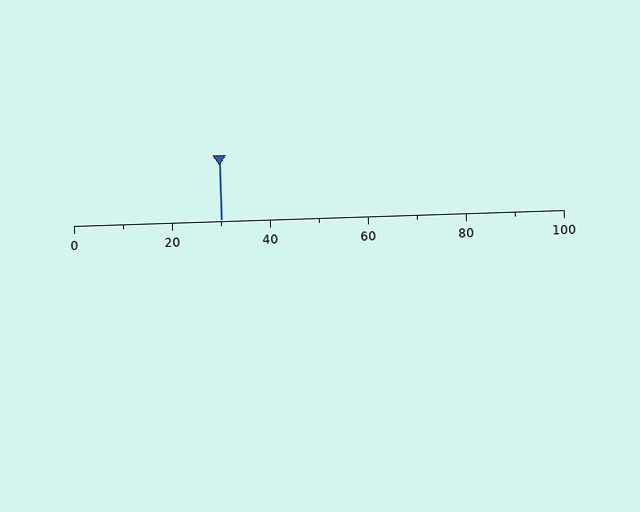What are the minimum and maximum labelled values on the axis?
The axis runs from 0 to 100.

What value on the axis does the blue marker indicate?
The marker indicates approximately 30.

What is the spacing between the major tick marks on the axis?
The major ticks are spaced 20 apart.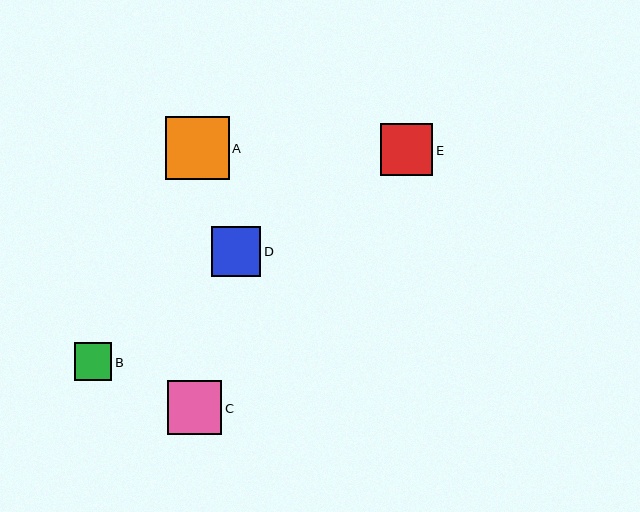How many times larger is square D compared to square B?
Square D is approximately 1.3 times the size of square B.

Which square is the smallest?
Square B is the smallest with a size of approximately 37 pixels.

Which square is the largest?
Square A is the largest with a size of approximately 63 pixels.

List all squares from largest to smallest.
From largest to smallest: A, C, E, D, B.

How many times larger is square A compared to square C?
Square A is approximately 1.2 times the size of square C.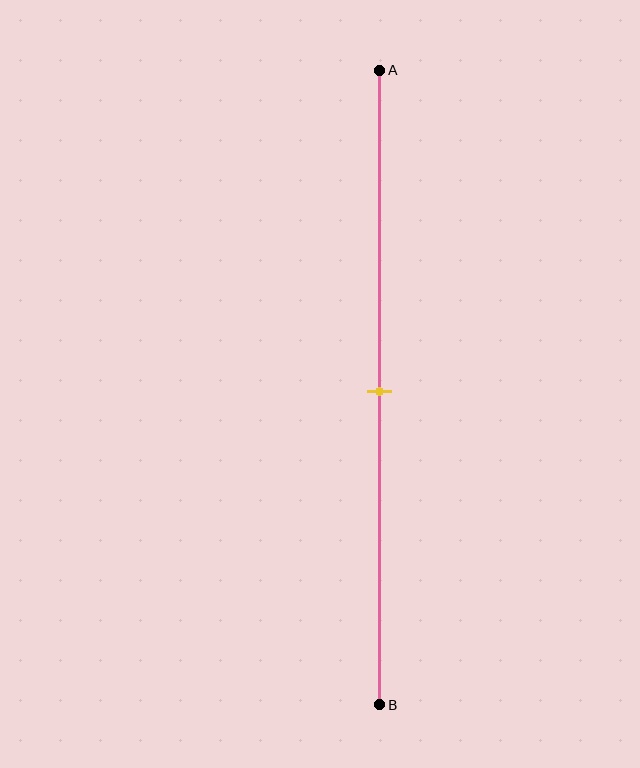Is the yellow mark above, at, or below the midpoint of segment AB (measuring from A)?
The yellow mark is approximately at the midpoint of segment AB.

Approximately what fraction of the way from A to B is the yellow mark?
The yellow mark is approximately 50% of the way from A to B.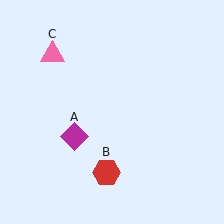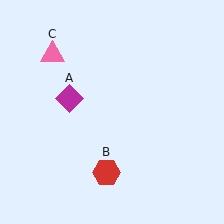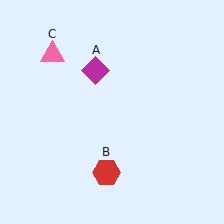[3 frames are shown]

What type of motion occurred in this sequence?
The magenta diamond (object A) rotated clockwise around the center of the scene.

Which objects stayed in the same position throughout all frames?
Red hexagon (object B) and pink triangle (object C) remained stationary.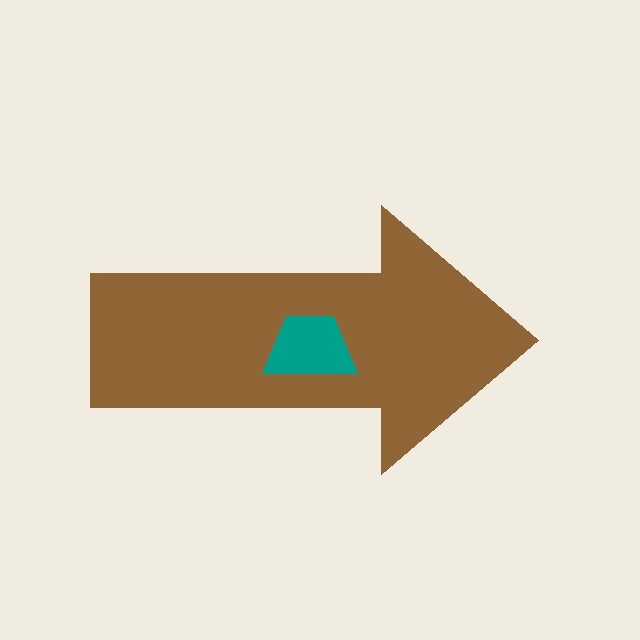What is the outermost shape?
The brown arrow.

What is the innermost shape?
The teal trapezoid.